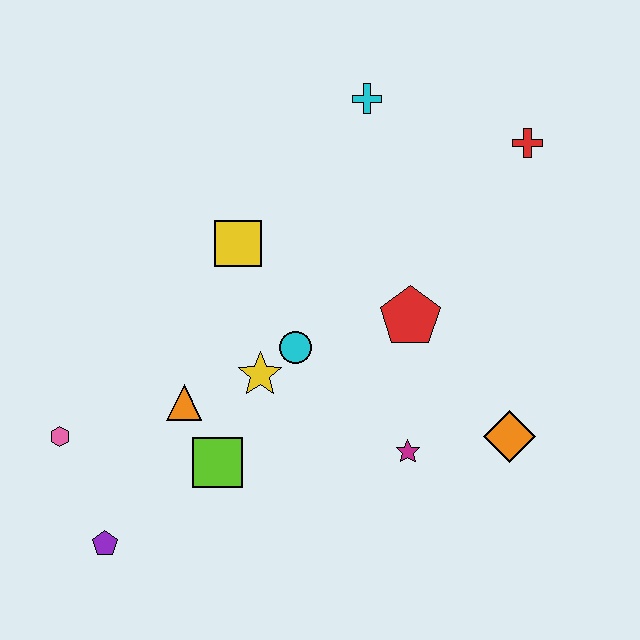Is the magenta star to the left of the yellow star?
No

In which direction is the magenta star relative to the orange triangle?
The magenta star is to the right of the orange triangle.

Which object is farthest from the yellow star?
The red cross is farthest from the yellow star.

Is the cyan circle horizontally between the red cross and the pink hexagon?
Yes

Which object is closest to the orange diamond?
The magenta star is closest to the orange diamond.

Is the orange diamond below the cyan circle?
Yes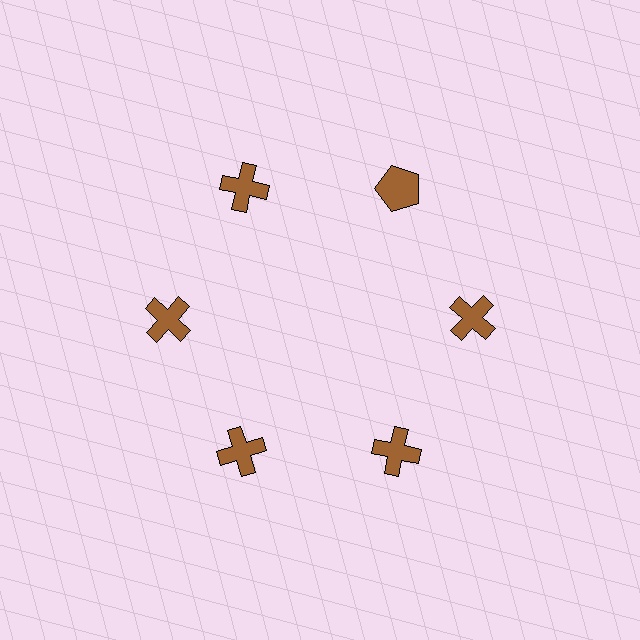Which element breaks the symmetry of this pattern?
The brown pentagon at roughly the 1 o'clock position breaks the symmetry. All other shapes are brown crosses.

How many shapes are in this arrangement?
There are 6 shapes arranged in a ring pattern.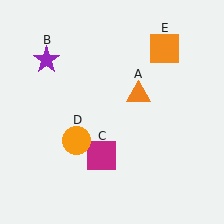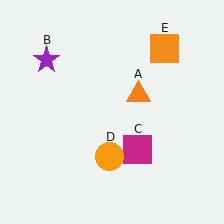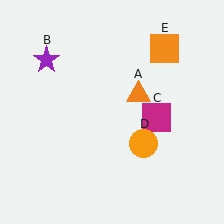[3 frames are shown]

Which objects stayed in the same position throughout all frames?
Orange triangle (object A) and purple star (object B) and orange square (object E) remained stationary.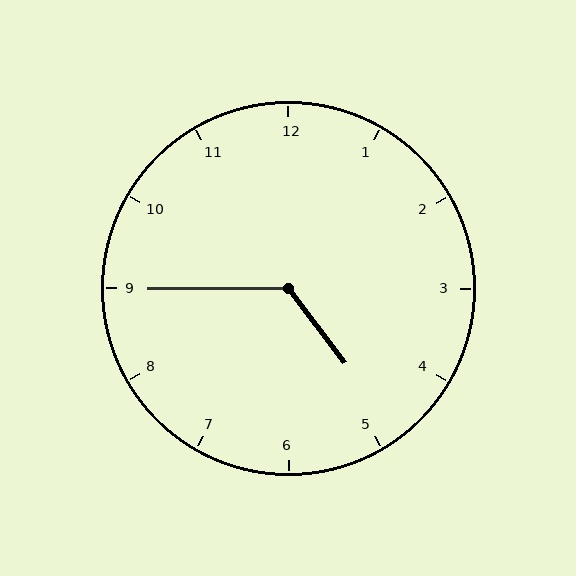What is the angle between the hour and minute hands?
Approximately 128 degrees.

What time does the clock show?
4:45.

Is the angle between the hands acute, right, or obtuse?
It is obtuse.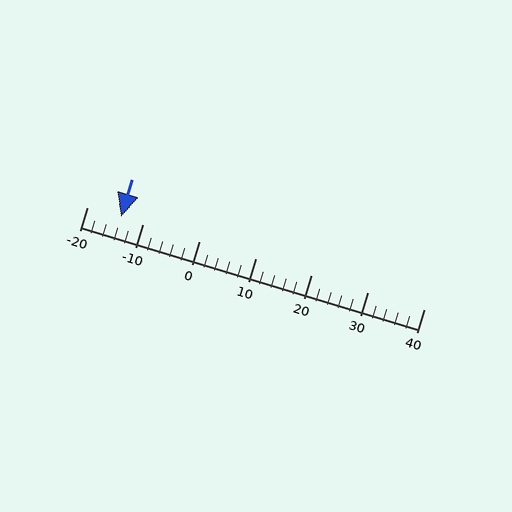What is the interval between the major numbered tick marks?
The major tick marks are spaced 10 units apart.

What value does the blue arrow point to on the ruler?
The blue arrow points to approximately -14.